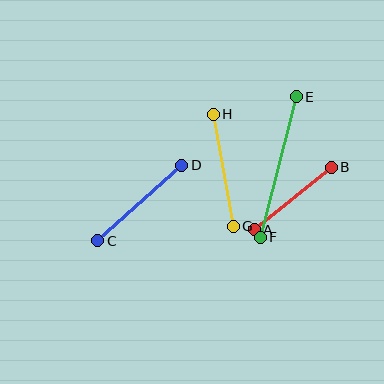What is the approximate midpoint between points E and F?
The midpoint is at approximately (278, 167) pixels.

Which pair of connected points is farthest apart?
Points E and F are farthest apart.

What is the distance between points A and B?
The distance is approximately 99 pixels.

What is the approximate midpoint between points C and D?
The midpoint is at approximately (140, 203) pixels.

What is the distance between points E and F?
The distance is approximately 145 pixels.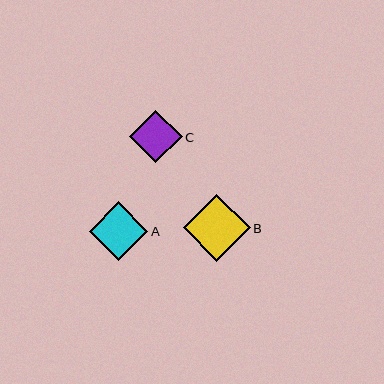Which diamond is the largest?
Diamond B is the largest with a size of approximately 67 pixels.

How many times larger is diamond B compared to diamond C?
Diamond B is approximately 1.3 times the size of diamond C.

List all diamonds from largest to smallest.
From largest to smallest: B, A, C.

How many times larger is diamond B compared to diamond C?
Diamond B is approximately 1.3 times the size of diamond C.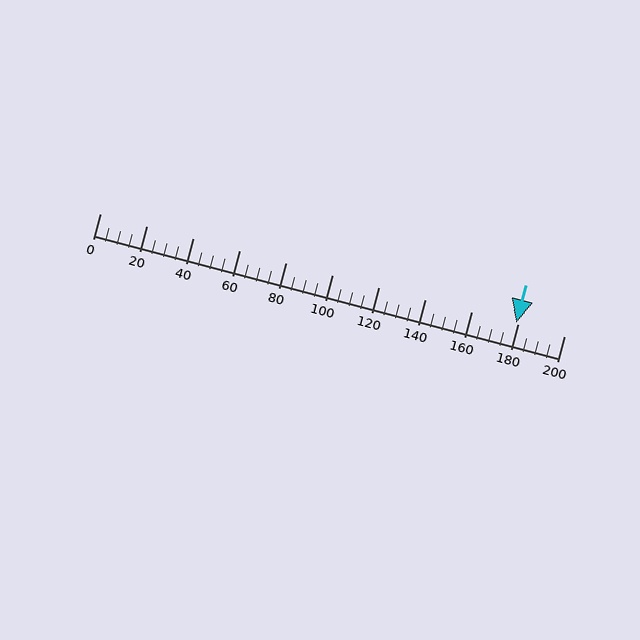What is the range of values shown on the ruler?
The ruler shows values from 0 to 200.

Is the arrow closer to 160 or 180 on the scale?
The arrow is closer to 180.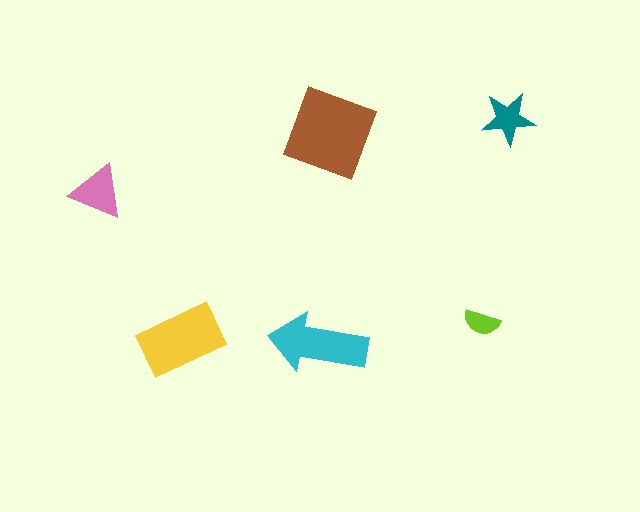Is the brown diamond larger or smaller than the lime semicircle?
Larger.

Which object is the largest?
The brown diamond.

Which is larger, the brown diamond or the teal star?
The brown diamond.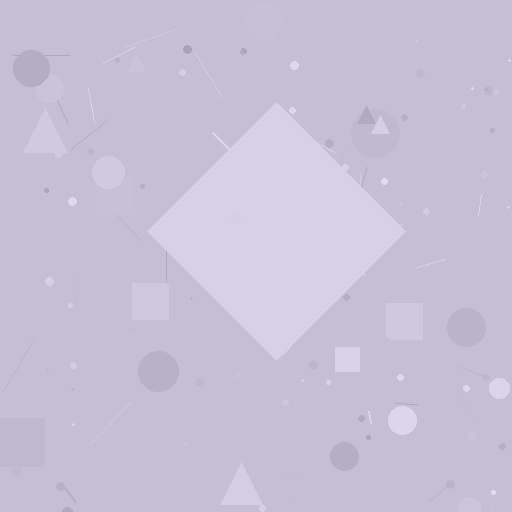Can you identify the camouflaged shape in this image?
The camouflaged shape is a diamond.